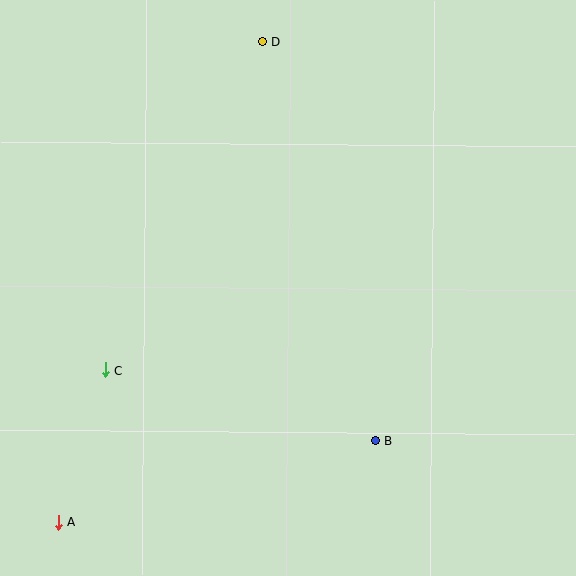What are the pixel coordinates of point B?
Point B is at (375, 441).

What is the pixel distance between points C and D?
The distance between C and D is 364 pixels.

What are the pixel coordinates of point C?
Point C is at (105, 370).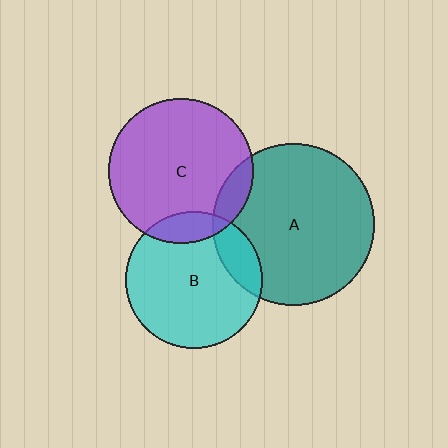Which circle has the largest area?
Circle A (teal).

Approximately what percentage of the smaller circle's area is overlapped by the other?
Approximately 15%.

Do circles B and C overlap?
Yes.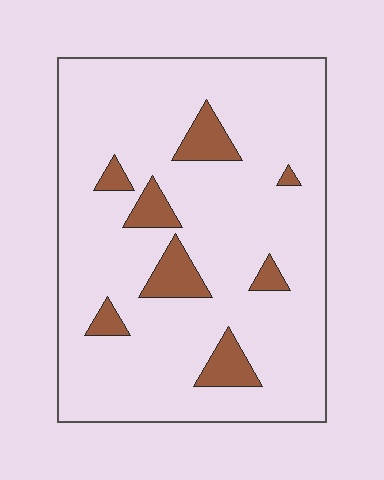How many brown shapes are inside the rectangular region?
8.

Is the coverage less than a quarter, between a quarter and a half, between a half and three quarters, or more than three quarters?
Less than a quarter.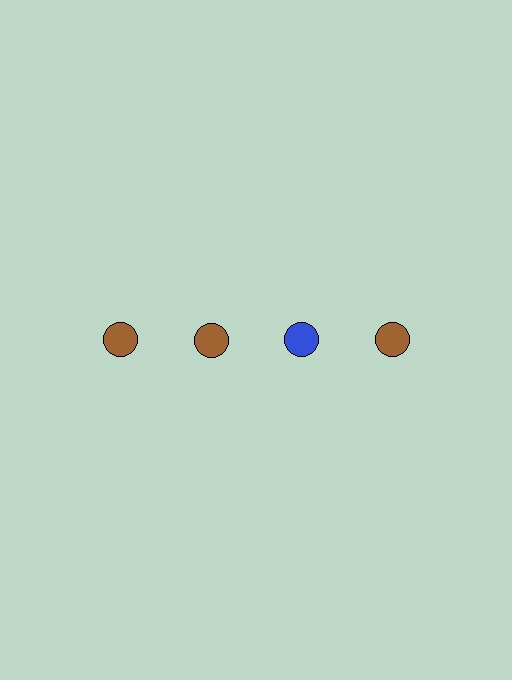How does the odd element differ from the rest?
It has a different color: blue instead of brown.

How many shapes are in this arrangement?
There are 4 shapes arranged in a grid pattern.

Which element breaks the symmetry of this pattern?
The blue circle in the top row, center column breaks the symmetry. All other shapes are brown circles.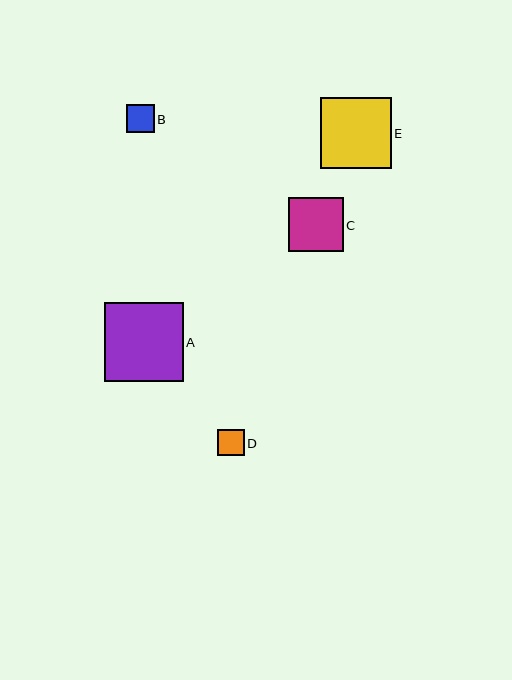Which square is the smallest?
Square D is the smallest with a size of approximately 26 pixels.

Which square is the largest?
Square A is the largest with a size of approximately 79 pixels.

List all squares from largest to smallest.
From largest to smallest: A, E, C, B, D.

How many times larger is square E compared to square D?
Square E is approximately 2.7 times the size of square D.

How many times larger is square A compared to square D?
Square A is approximately 3.0 times the size of square D.